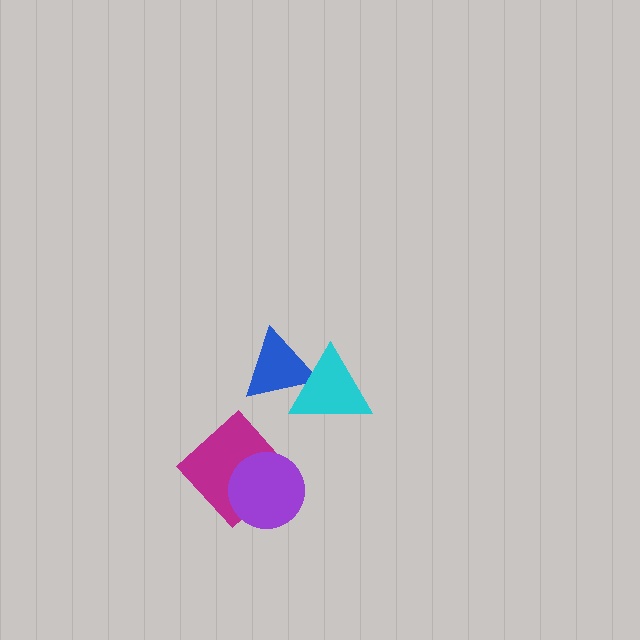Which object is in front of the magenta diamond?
The purple circle is in front of the magenta diamond.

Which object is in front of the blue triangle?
The cyan triangle is in front of the blue triangle.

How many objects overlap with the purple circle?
1 object overlaps with the purple circle.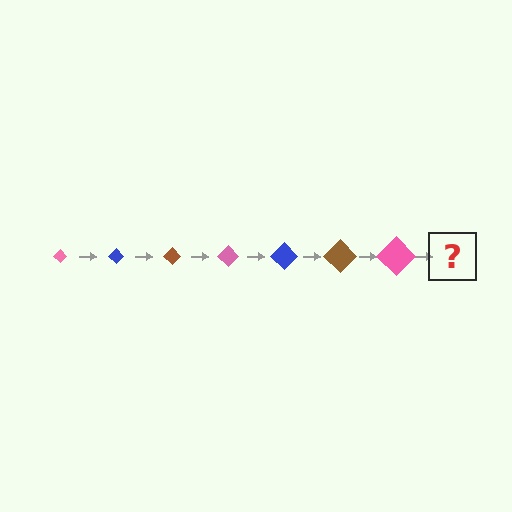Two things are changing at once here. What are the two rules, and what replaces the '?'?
The two rules are that the diamond grows larger each step and the color cycles through pink, blue, and brown. The '?' should be a blue diamond, larger than the previous one.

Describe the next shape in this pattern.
It should be a blue diamond, larger than the previous one.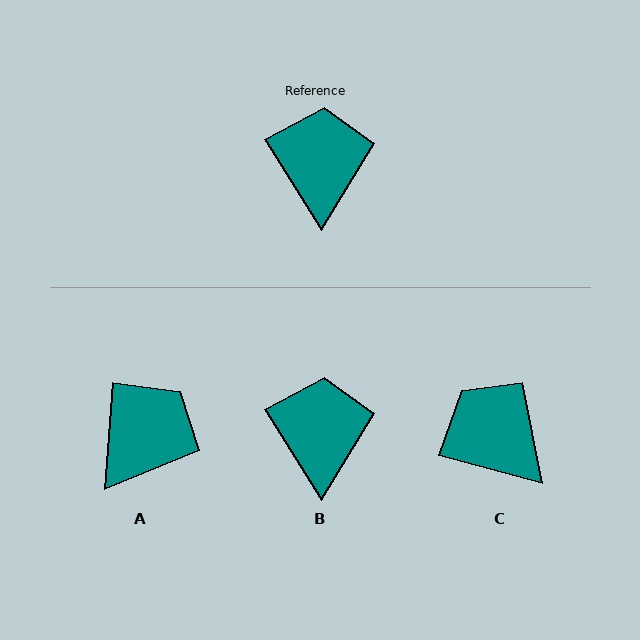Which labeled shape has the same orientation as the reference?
B.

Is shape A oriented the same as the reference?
No, it is off by about 36 degrees.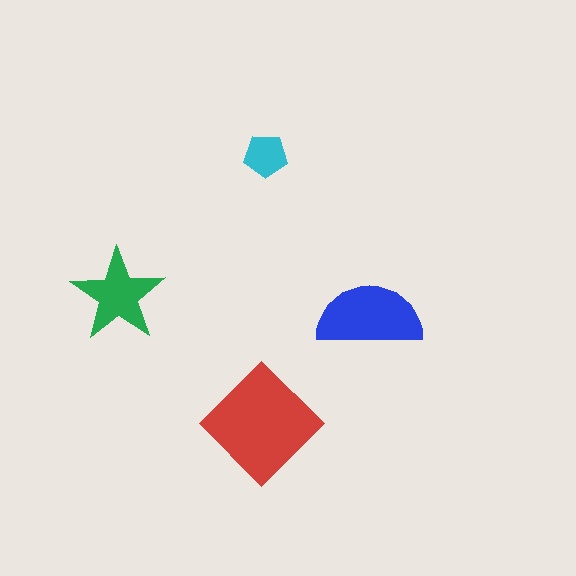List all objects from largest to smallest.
The red diamond, the blue semicircle, the green star, the cyan pentagon.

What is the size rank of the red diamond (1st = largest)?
1st.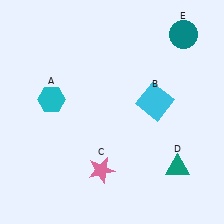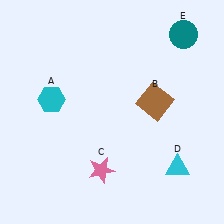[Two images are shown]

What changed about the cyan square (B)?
In Image 1, B is cyan. In Image 2, it changed to brown.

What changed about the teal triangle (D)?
In Image 1, D is teal. In Image 2, it changed to cyan.